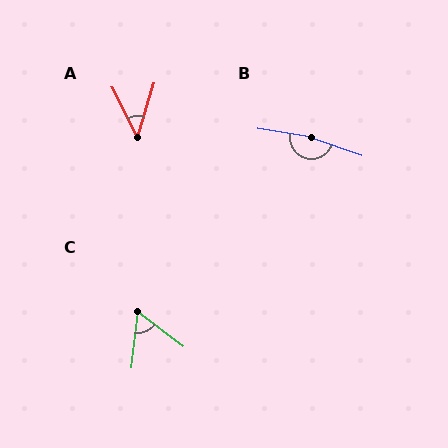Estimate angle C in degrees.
Approximately 59 degrees.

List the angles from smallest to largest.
A (43°), C (59°), B (170°).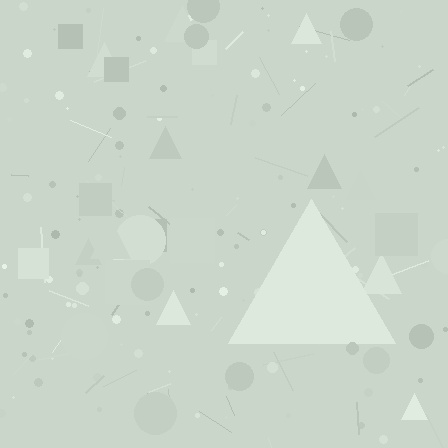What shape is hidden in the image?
A triangle is hidden in the image.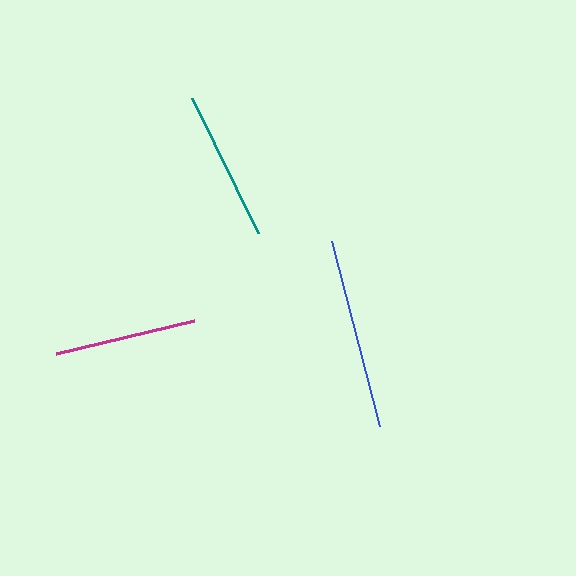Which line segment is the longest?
The blue line is the longest at approximately 191 pixels.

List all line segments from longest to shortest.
From longest to shortest: blue, teal, magenta.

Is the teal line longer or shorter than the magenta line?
The teal line is longer than the magenta line.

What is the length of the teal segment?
The teal segment is approximately 150 pixels long.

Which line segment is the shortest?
The magenta line is the shortest at approximately 142 pixels.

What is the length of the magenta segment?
The magenta segment is approximately 142 pixels long.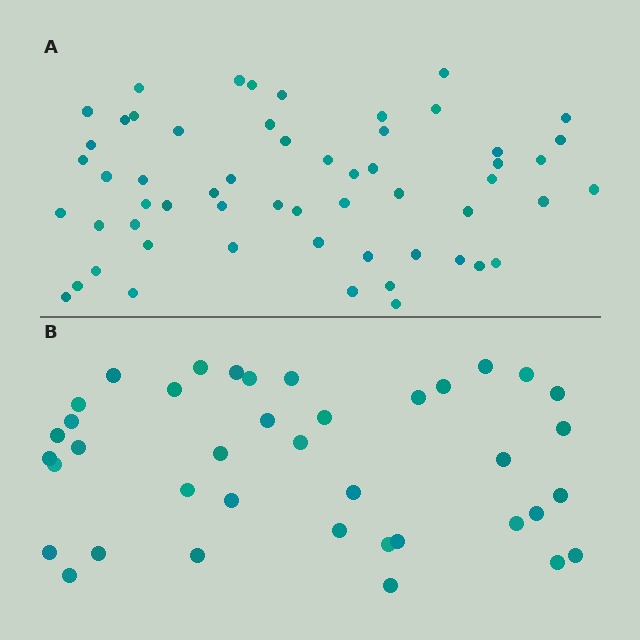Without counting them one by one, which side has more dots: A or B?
Region A (the top region) has more dots.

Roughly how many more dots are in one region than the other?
Region A has approximately 20 more dots than region B.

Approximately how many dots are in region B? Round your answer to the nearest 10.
About 40 dots. (The exact count is 39, which rounds to 40.)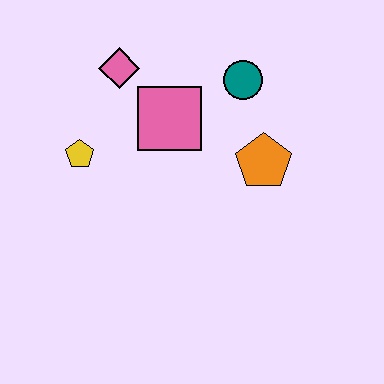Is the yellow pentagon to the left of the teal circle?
Yes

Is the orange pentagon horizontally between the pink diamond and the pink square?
No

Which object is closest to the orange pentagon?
The teal circle is closest to the orange pentagon.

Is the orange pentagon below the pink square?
Yes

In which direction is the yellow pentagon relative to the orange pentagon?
The yellow pentagon is to the left of the orange pentagon.